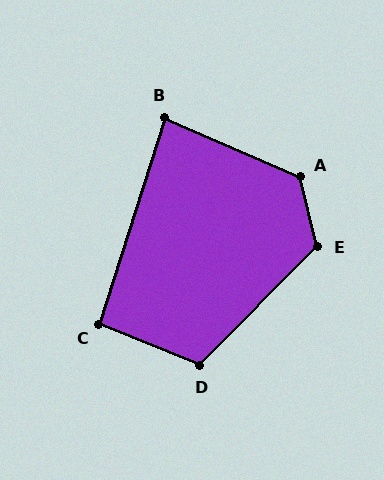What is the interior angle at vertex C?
Approximately 95 degrees (approximately right).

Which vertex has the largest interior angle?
A, at approximately 127 degrees.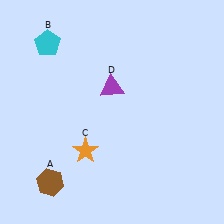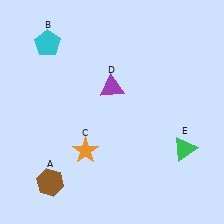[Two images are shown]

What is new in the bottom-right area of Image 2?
A green triangle (E) was added in the bottom-right area of Image 2.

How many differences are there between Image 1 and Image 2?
There is 1 difference between the two images.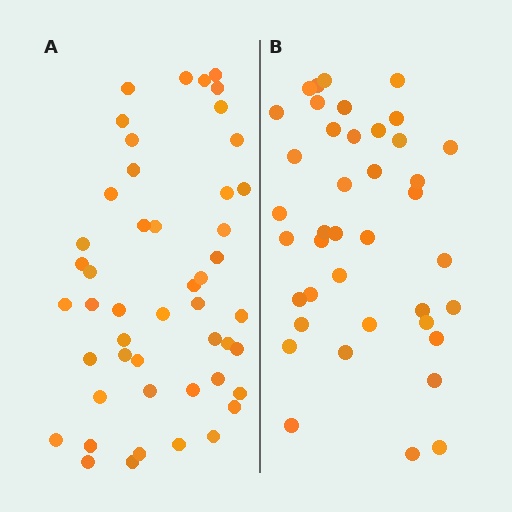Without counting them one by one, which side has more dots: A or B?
Region A (the left region) has more dots.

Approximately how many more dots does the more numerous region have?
Region A has roughly 8 or so more dots than region B.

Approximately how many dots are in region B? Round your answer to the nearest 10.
About 40 dots.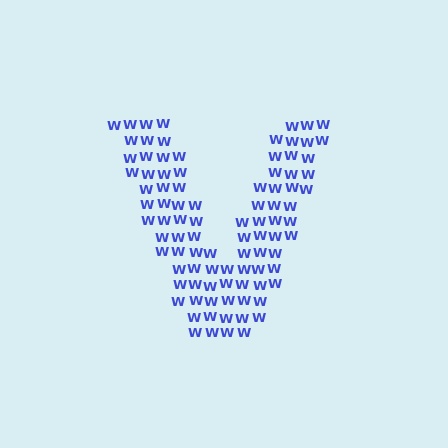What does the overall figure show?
The overall figure shows the letter V.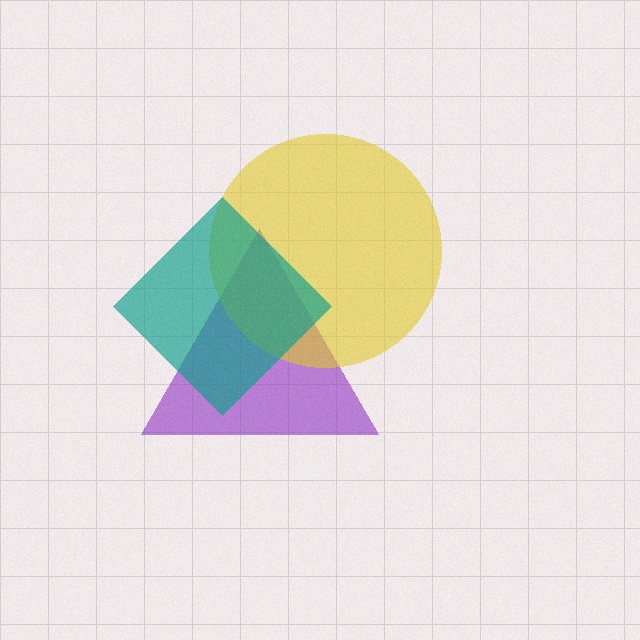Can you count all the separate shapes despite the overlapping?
Yes, there are 3 separate shapes.